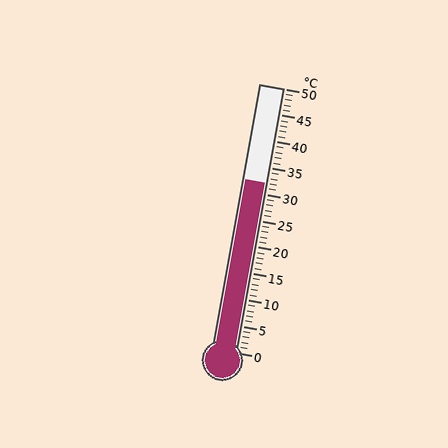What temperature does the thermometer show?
The thermometer shows approximately 32°C.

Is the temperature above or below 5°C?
The temperature is above 5°C.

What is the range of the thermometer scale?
The thermometer scale ranges from 0°C to 50°C.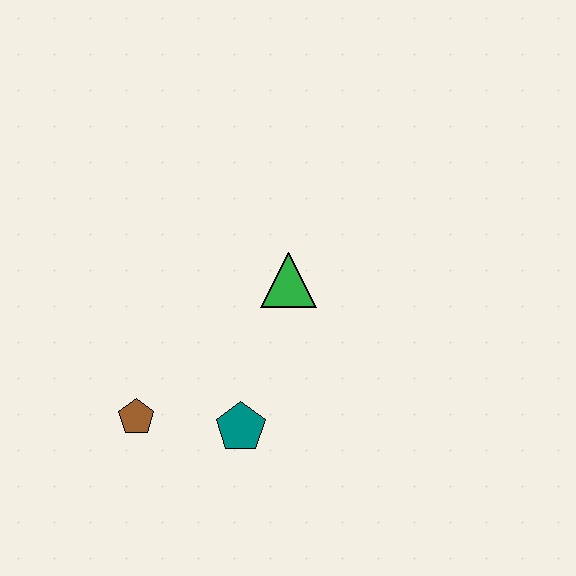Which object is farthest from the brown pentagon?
The green triangle is farthest from the brown pentagon.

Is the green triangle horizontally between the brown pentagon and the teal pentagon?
No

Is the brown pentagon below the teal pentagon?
No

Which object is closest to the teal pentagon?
The brown pentagon is closest to the teal pentagon.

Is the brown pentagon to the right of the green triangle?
No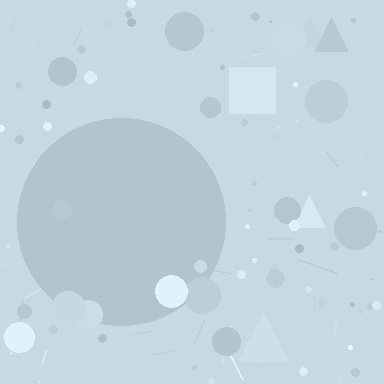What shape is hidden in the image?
A circle is hidden in the image.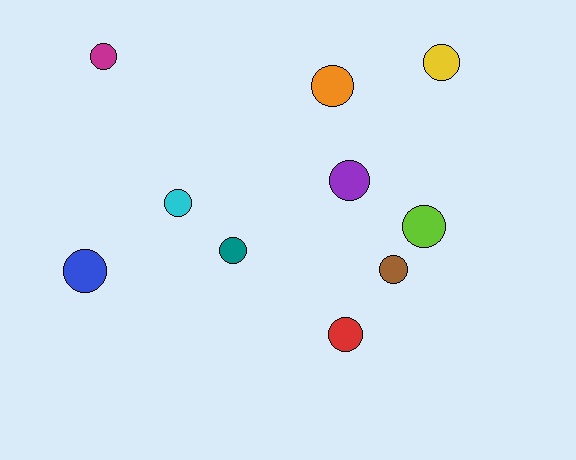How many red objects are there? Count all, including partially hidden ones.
There is 1 red object.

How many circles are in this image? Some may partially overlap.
There are 10 circles.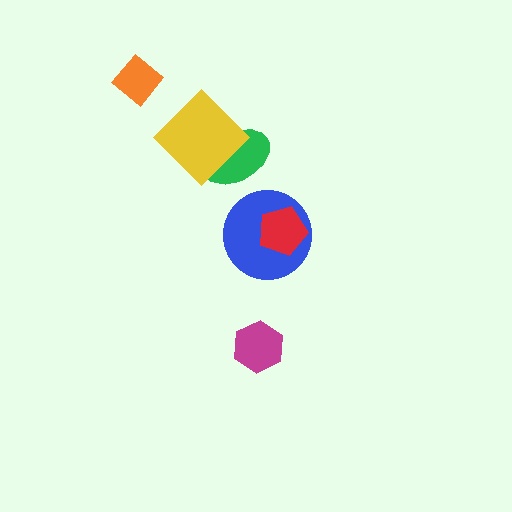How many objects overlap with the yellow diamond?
1 object overlaps with the yellow diamond.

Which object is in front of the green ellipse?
The yellow diamond is in front of the green ellipse.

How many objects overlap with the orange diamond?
0 objects overlap with the orange diamond.